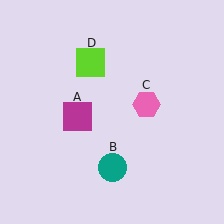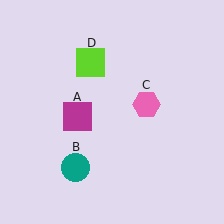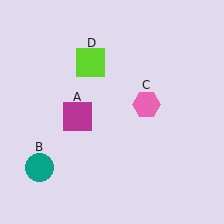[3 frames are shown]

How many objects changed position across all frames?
1 object changed position: teal circle (object B).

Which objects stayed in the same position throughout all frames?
Magenta square (object A) and pink hexagon (object C) and lime square (object D) remained stationary.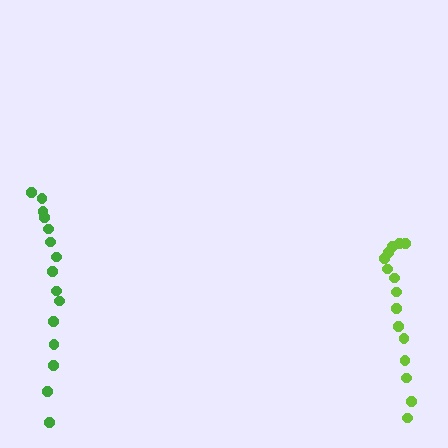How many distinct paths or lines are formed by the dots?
There are 2 distinct paths.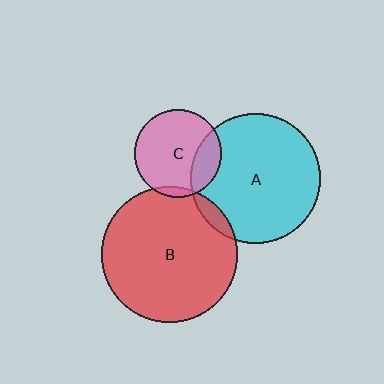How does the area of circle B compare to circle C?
Approximately 2.4 times.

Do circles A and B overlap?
Yes.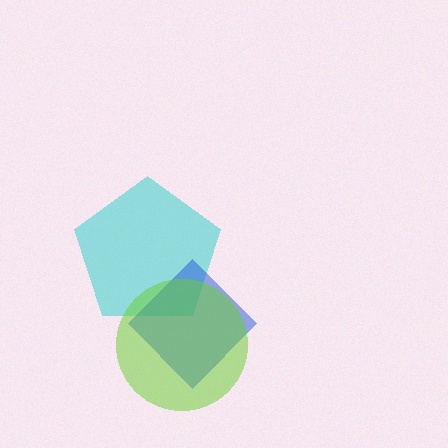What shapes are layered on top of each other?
The layered shapes are: a cyan pentagon, a blue diamond, a lime circle.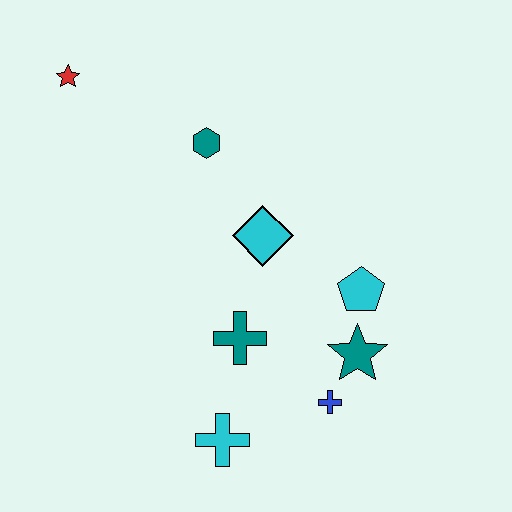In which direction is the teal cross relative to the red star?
The teal cross is below the red star.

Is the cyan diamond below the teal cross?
No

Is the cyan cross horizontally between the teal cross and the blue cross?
No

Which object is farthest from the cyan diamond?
The red star is farthest from the cyan diamond.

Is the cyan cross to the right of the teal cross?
No